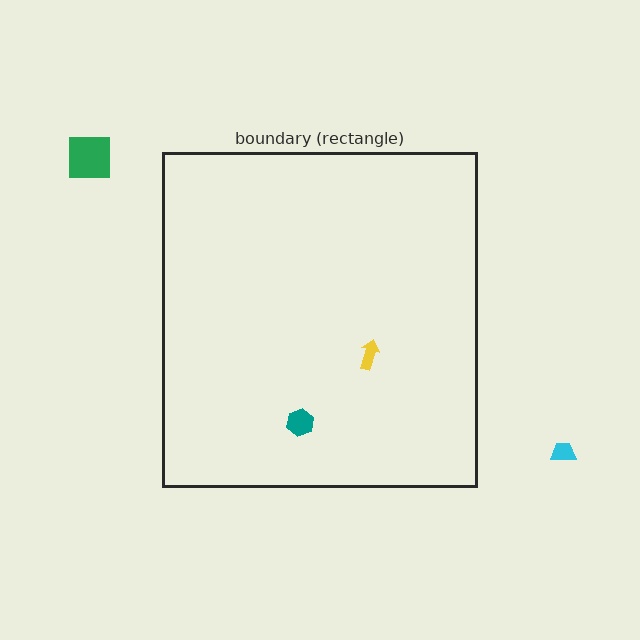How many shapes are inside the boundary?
2 inside, 2 outside.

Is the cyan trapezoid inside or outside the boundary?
Outside.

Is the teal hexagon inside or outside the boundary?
Inside.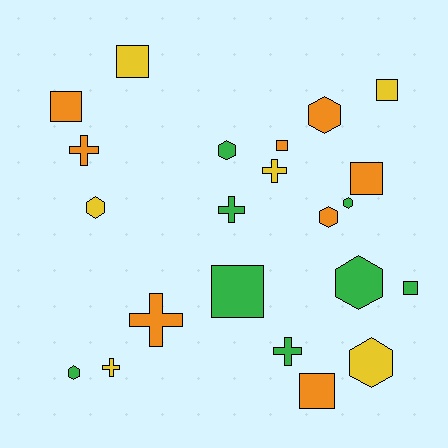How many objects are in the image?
There are 22 objects.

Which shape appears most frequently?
Hexagon, with 8 objects.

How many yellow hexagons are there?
There are 2 yellow hexagons.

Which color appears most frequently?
Orange, with 8 objects.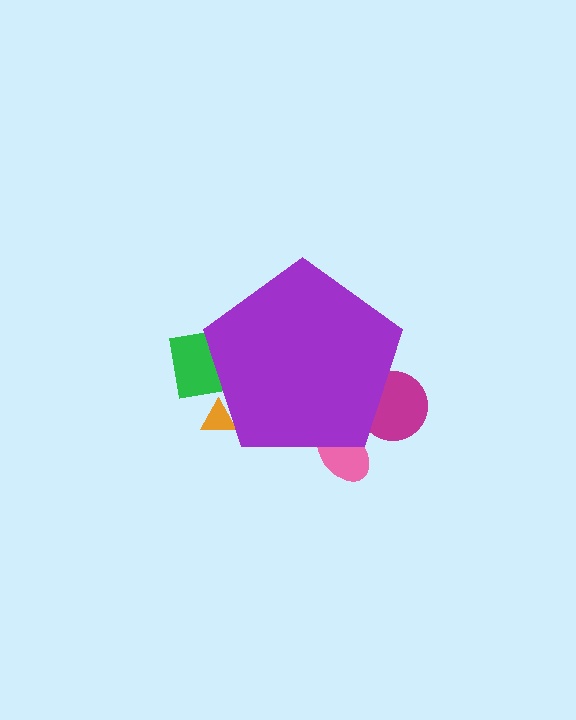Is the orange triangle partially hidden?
Yes, the orange triangle is partially hidden behind the purple pentagon.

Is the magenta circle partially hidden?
Yes, the magenta circle is partially hidden behind the purple pentagon.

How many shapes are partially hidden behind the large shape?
4 shapes are partially hidden.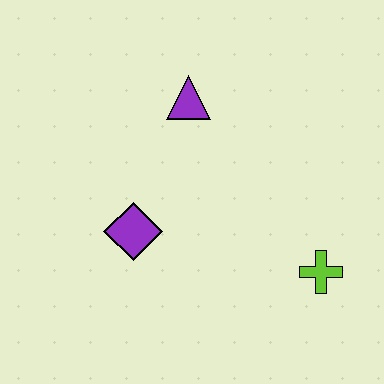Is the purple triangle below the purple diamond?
No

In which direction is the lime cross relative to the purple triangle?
The lime cross is below the purple triangle.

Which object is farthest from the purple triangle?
The lime cross is farthest from the purple triangle.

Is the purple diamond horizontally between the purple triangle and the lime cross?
No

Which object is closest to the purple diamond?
The purple triangle is closest to the purple diamond.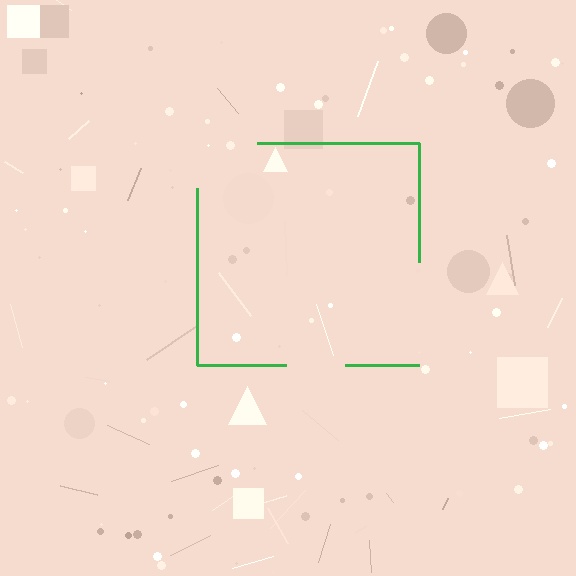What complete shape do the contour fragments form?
The contour fragments form a square.